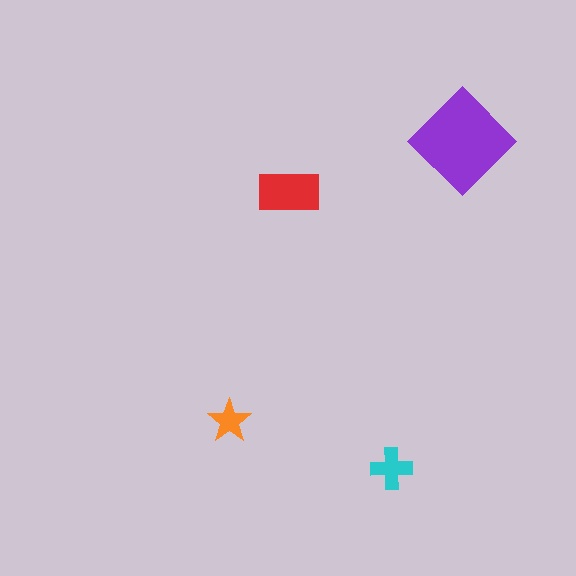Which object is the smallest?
The orange star.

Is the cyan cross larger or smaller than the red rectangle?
Smaller.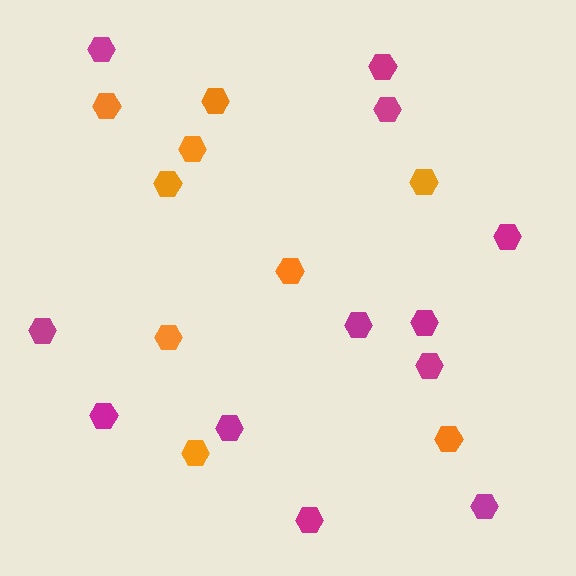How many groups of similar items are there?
There are 2 groups: one group of orange hexagons (9) and one group of magenta hexagons (12).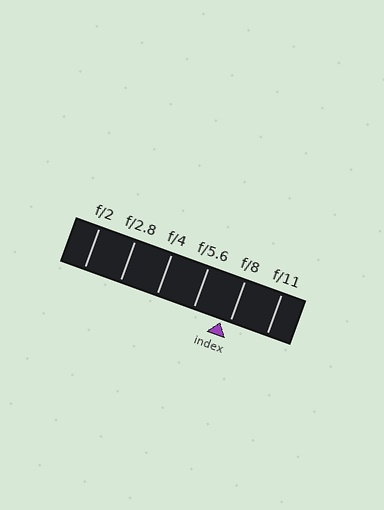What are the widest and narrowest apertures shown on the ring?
The widest aperture shown is f/2 and the narrowest is f/11.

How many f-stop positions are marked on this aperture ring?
There are 6 f-stop positions marked.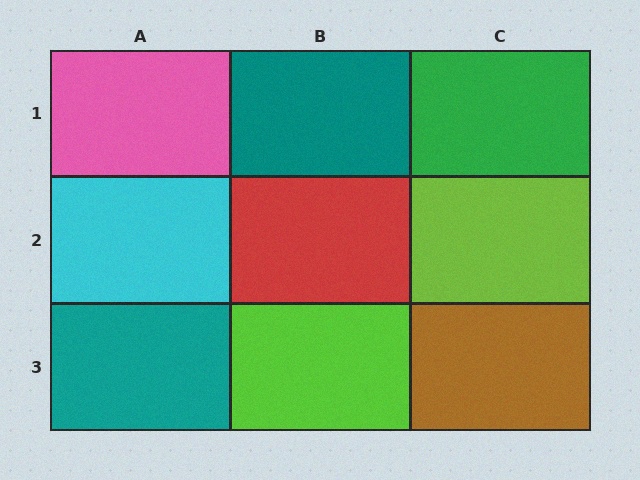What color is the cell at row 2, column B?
Red.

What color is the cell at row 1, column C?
Green.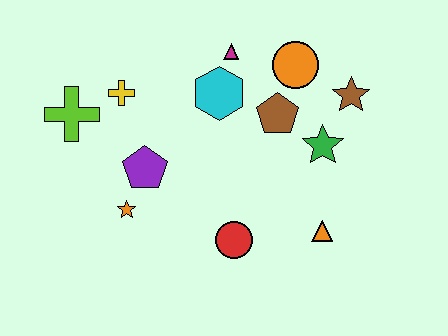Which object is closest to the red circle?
The orange triangle is closest to the red circle.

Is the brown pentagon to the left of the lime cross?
No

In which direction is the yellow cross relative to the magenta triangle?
The yellow cross is to the left of the magenta triangle.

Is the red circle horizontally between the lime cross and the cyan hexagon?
No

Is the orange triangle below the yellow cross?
Yes